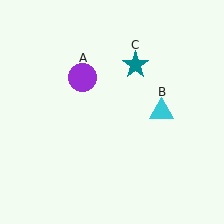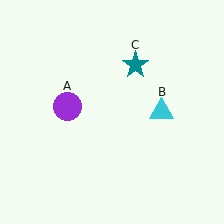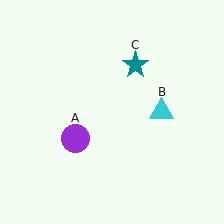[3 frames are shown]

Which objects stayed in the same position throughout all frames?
Cyan triangle (object B) and teal star (object C) remained stationary.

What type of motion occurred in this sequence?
The purple circle (object A) rotated counterclockwise around the center of the scene.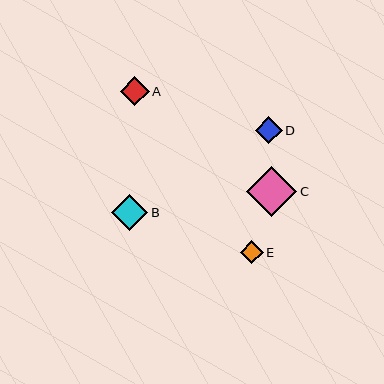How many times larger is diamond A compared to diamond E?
Diamond A is approximately 1.2 times the size of diamond E.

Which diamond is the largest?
Diamond C is the largest with a size of approximately 50 pixels.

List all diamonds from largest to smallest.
From largest to smallest: C, B, A, D, E.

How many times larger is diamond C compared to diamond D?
Diamond C is approximately 1.9 times the size of diamond D.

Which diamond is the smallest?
Diamond E is the smallest with a size of approximately 23 pixels.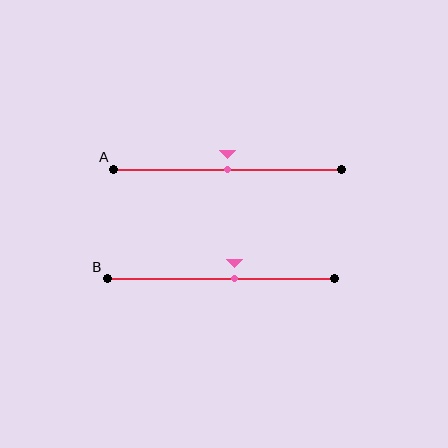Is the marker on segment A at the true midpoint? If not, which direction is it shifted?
Yes, the marker on segment A is at the true midpoint.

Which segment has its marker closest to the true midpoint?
Segment A has its marker closest to the true midpoint.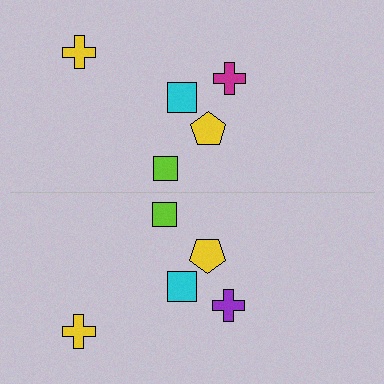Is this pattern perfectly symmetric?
No, the pattern is not perfectly symmetric. The purple cross on the bottom side breaks the symmetry — its mirror counterpart is magenta.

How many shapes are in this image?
There are 10 shapes in this image.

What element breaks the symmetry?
The purple cross on the bottom side breaks the symmetry — its mirror counterpart is magenta.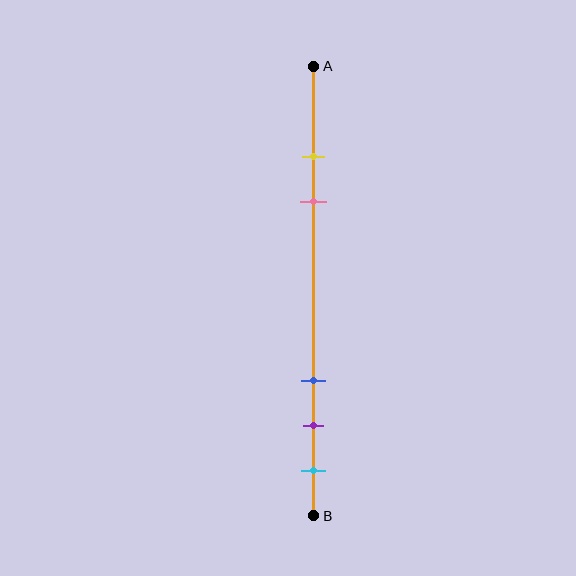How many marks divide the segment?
There are 5 marks dividing the segment.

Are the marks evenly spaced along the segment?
No, the marks are not evenly spaced.